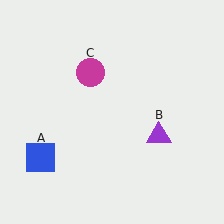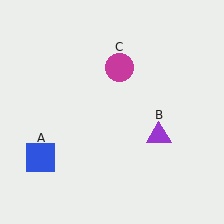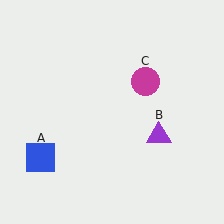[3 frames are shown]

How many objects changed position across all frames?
1 object changed position: magenta circle (object C).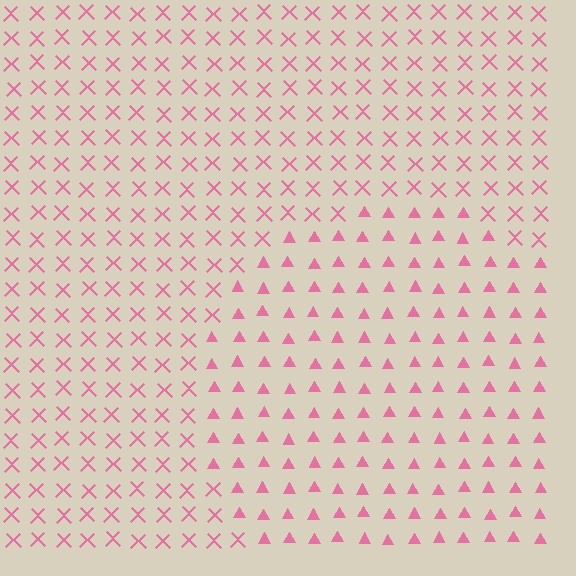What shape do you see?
I see a circle.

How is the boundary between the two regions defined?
The boundary is defined by a change in element shape: triangles inside vs. X marks outside. All elements share the same color and spacing.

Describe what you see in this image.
The image is filled with small pink elements arranged in a uniform grid. A circle-shaped region contains triangles, while the surrounding area contains X marks. The boundary is defined purely by the change in element shape.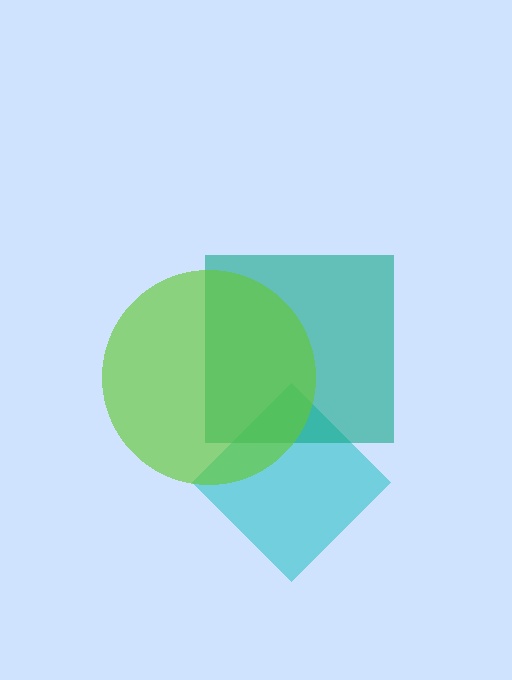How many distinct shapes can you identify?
There are 3 distinct shapes: a cyan diamond, a teal square, a lime circle.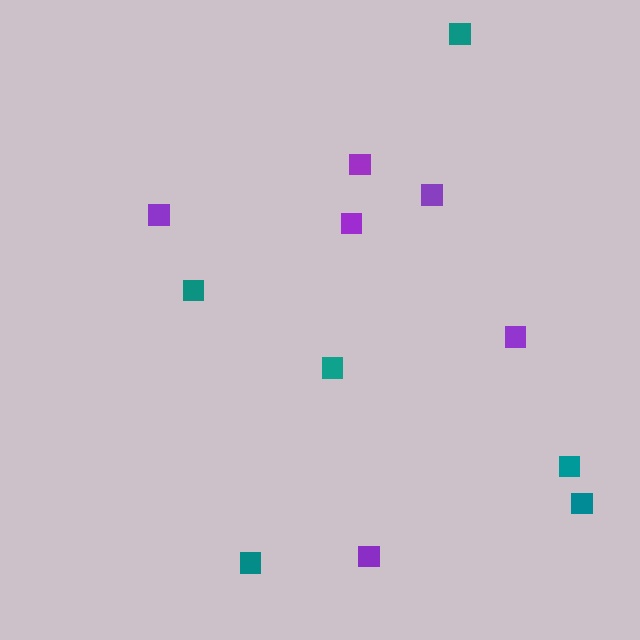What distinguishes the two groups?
There are 2 groups: one group of teal squares (6) and one group of purple squares (6).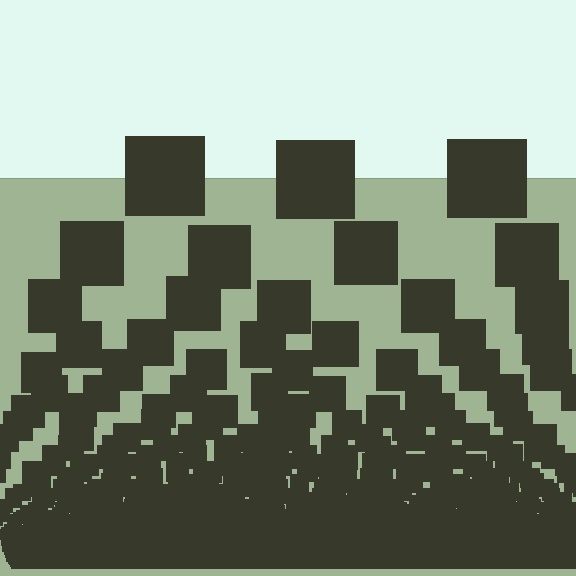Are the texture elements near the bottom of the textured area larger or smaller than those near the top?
Smaller. The gradient is inverted — elements near the bottom are smaller and denser.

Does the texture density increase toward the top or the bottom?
Density increases toward the bottom.